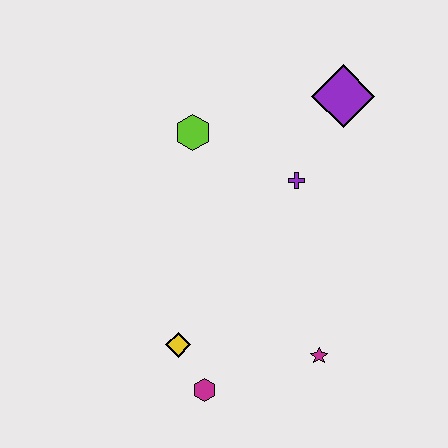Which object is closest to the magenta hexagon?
The yellow diamond is closest to the magenta hexagon.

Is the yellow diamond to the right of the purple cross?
No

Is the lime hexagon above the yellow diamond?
Yes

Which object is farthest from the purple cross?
The magenta hexagon is farthest from the purple cross.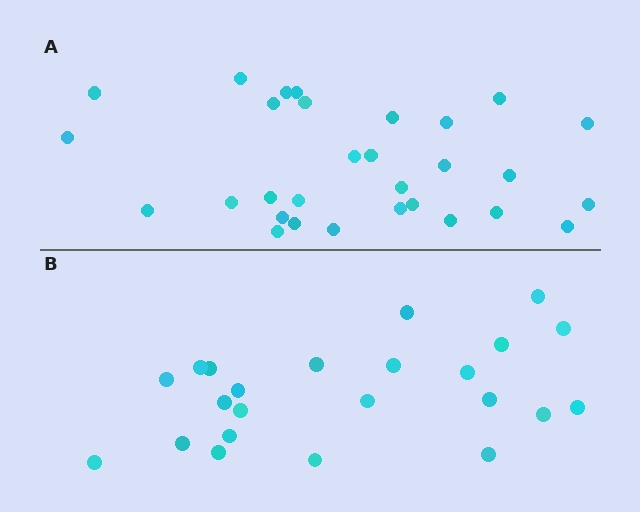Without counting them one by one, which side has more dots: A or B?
Region A (the top region) has more dots.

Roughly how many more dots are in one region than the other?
Region A has roughly 8 or so more dots than region B.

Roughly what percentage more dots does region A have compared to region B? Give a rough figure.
About 30% more.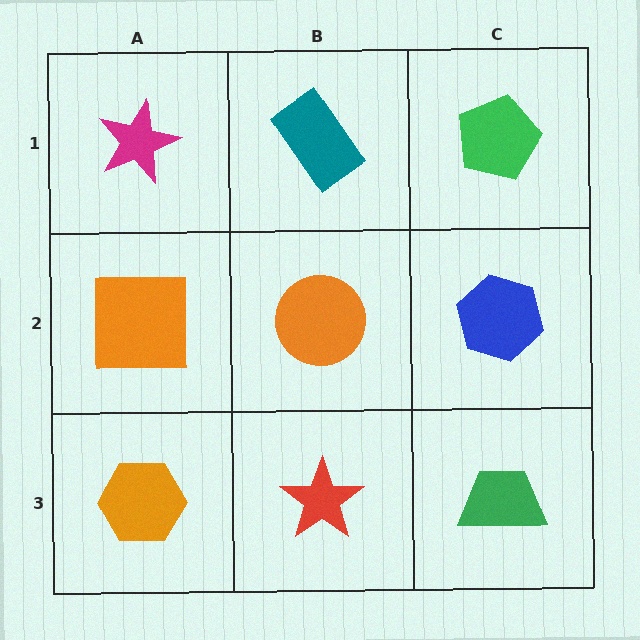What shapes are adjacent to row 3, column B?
An orange circle (row 2, column B), an orange hexagon (row 3, column A), a green trapezoid (row 3, column C).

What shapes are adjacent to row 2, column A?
A magenta star (row 1, column A), an orange hexagon (row 3, column A), an orange circle (row 2, column B).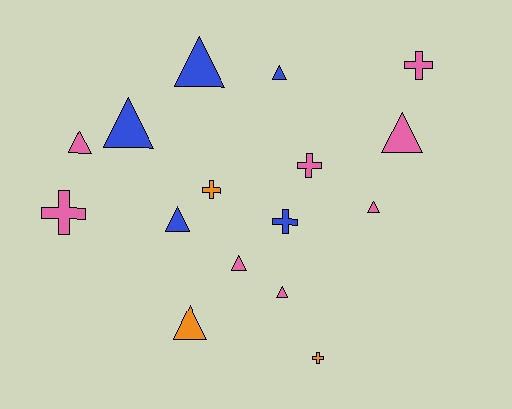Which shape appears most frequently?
Triangle, with 10 objects.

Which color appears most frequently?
Pink, with 8 objects.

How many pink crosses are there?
There are 3 pink crosses.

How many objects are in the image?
There are 16 objects.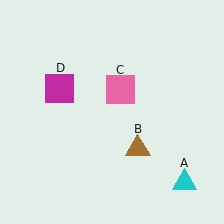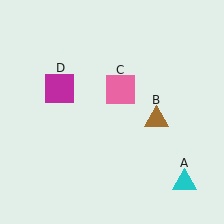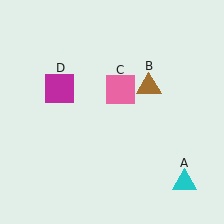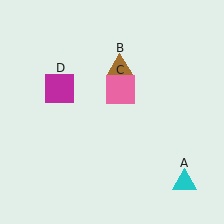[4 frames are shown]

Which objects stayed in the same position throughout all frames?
Cyan triangle (object A) and pink square (object C) and magenta square (object D) remained stationary.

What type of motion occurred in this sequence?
The brown triangle (object B) rotated counterclockwise around the center of the scene.